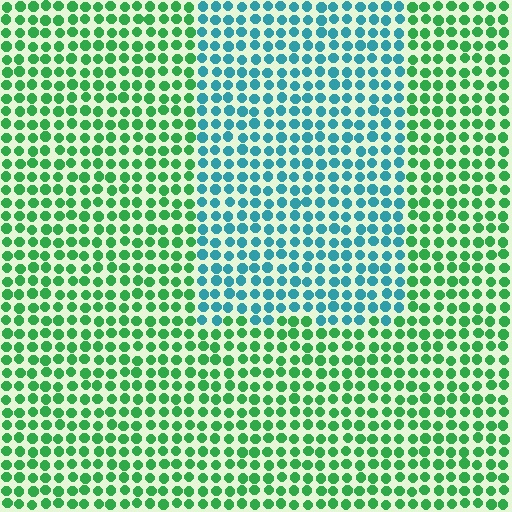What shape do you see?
I see a rectangle.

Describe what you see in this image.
The image is filled with small green elements in a uniform arrangement. A rectangle-shaped region is visible where the elements are tinted to a slightly different hue, forming a subtle color boundary.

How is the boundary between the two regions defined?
The boundary is defined purely by a slight shift in hue (about 53 degrees). Spacing, size, and orientation are identical on both sides.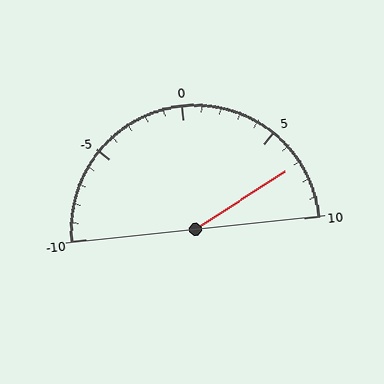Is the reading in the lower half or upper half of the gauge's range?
The reading is in the upper half of the range (-10 to 10).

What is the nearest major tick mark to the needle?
The nearest major tick mark is 5.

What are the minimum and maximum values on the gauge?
The gauge ranges from -10 to 10.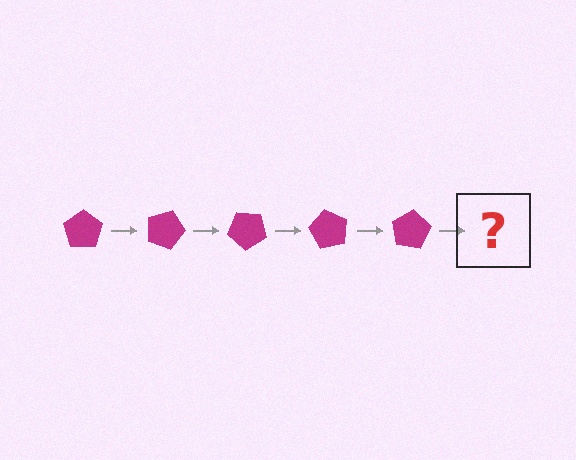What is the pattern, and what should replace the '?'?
The pattern is that the pentagon rotates 20 degrees each step. The '?' should be a magenta pentagon rotated 100 degrees.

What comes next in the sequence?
The next element should be a magenta pentagon rotated 100 degrees.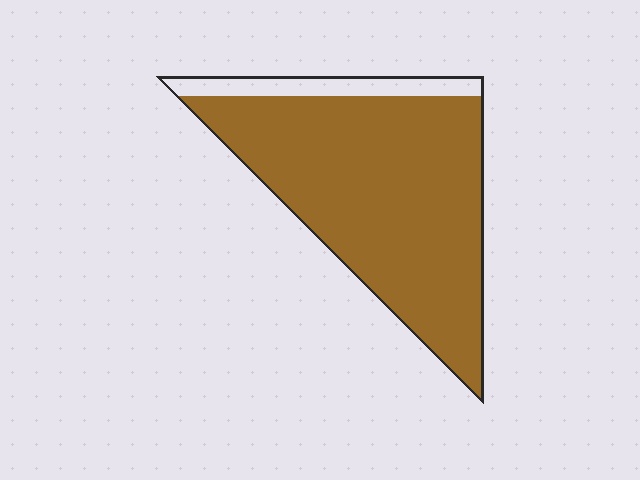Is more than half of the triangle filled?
Yes.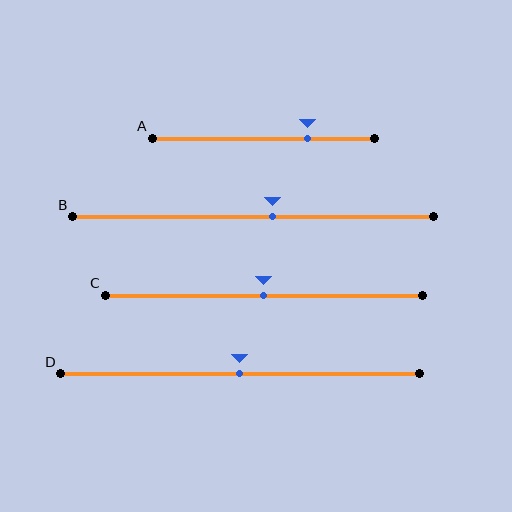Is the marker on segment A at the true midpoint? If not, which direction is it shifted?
No, the marker on segment A is shifted to the right by about 20% of the segment length.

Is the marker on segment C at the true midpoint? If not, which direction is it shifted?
Yes, the marker on segment C is at the true midpoint.